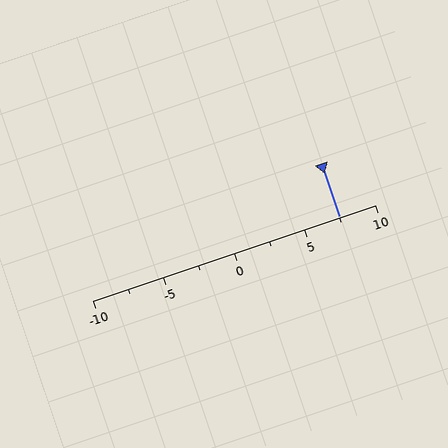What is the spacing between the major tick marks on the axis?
The major ticks are spaced 5 apart.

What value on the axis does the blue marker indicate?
The marker indicates approximately 7.5.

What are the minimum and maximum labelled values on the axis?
The axis runs from -10 to 10.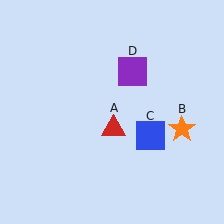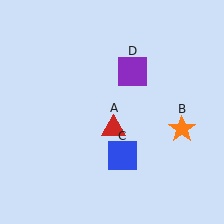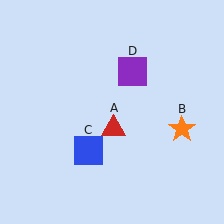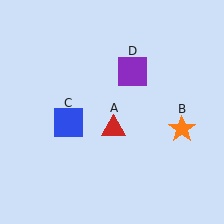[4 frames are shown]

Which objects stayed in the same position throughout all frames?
Red triangle (object A) and orange star (object B) and purple square (object D) remained stationary.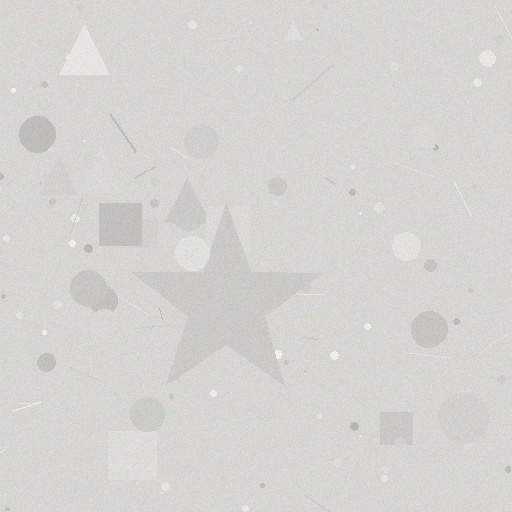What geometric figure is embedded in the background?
A star is embedded in the background.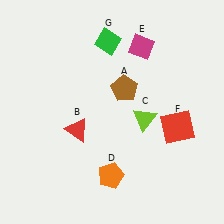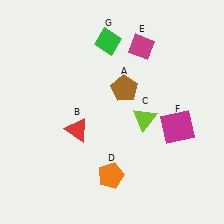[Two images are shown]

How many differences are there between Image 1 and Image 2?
There is 1 difference between the two images.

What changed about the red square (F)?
In Image 1, F is red. In Image 2, it changed to magenta.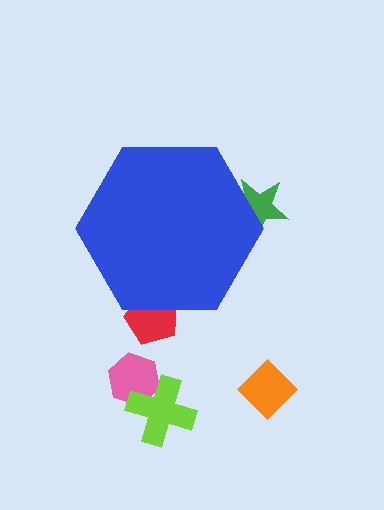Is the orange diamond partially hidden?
No, the orange diamond is fully visible.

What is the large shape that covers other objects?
A blue hexagon.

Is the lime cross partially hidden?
No, the lime cross is fully visible.